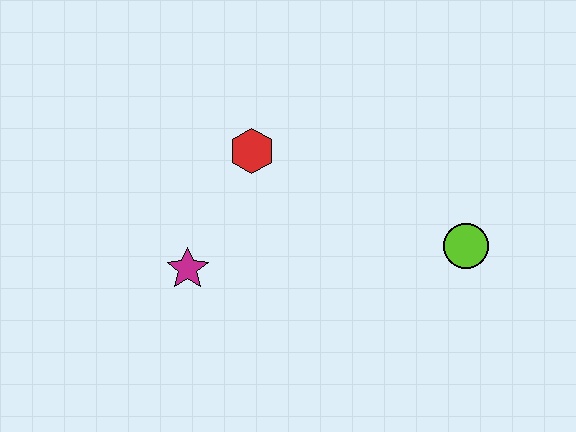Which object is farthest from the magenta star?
The lime circle is farthest from the magenta star.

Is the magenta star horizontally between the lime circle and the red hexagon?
No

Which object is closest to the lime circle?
The red hexagon is closest to the lime circle.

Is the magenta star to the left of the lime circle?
Yes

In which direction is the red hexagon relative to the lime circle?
The red hexagon is to the left of the lime circle.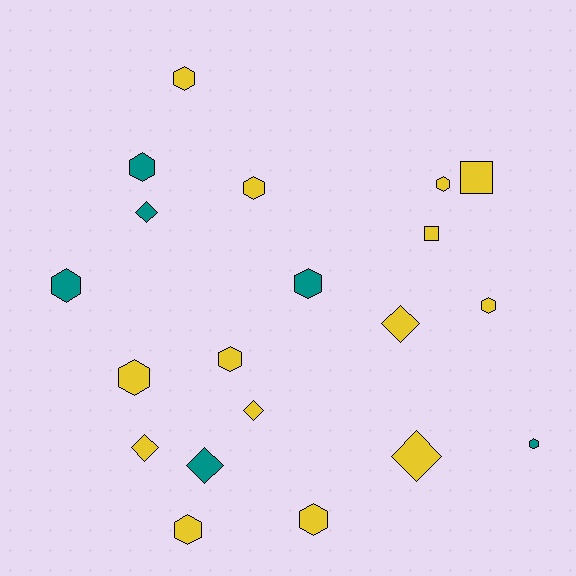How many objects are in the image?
There are 20 objects.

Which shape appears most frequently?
Hexagon, with 12 objects.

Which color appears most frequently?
Yellow, with 14 objects.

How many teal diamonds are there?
There are 2 teal diamonds.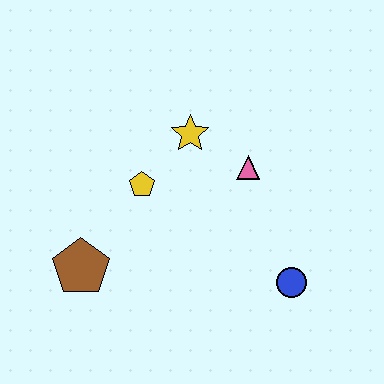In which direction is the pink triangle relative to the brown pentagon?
The pink triangle is to the right of the brown pentagon.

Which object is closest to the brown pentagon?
The yellow pentagon is closest to the brown pentagon.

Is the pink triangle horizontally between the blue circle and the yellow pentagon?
Yes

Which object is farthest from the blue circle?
The brown pentagon is farthest from the blue circle.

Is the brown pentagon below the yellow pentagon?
Yes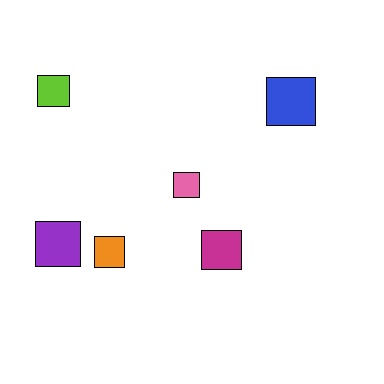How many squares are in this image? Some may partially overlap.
There are 6 squares.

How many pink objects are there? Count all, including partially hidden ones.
There is 1 pink object.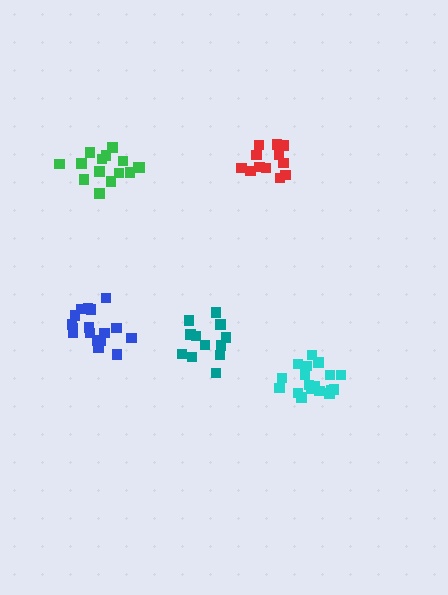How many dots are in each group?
Group 1: 12 dots, Group 2: 15 dots, Group 3: 18 dots, Group 4: 12 dots, Group 5: 18 dots (75 total).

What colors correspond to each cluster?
The clusters are colored: teal, green, cyan, red, blue.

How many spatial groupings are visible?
There are 5 spatial groupings.